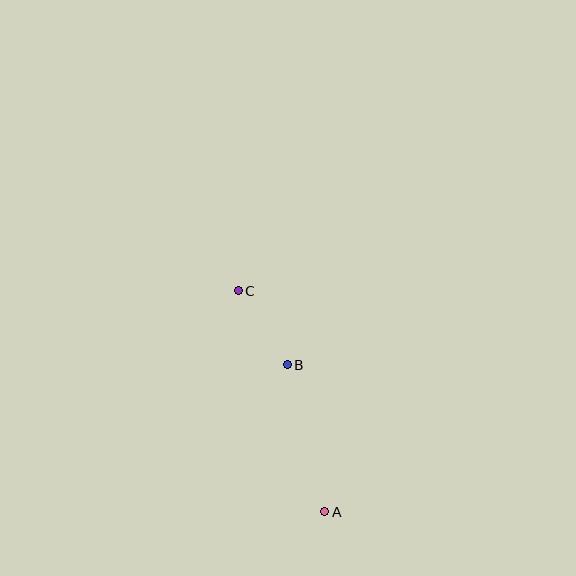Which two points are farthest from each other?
Points A and C are farthest from each other.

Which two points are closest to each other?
Points B and C are closest to each other.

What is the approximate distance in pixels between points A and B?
The distance between A and B is approximately 152 pixels.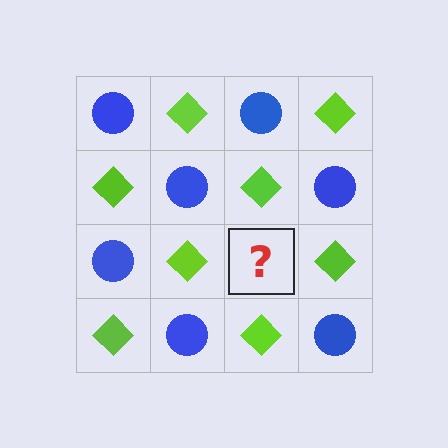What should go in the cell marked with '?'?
The missing cell should contain a blue circle.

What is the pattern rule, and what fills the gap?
The rule is that it alternates blue circle and lime diamond in a checkerboard pattern. The gap should be filled with a blue circle.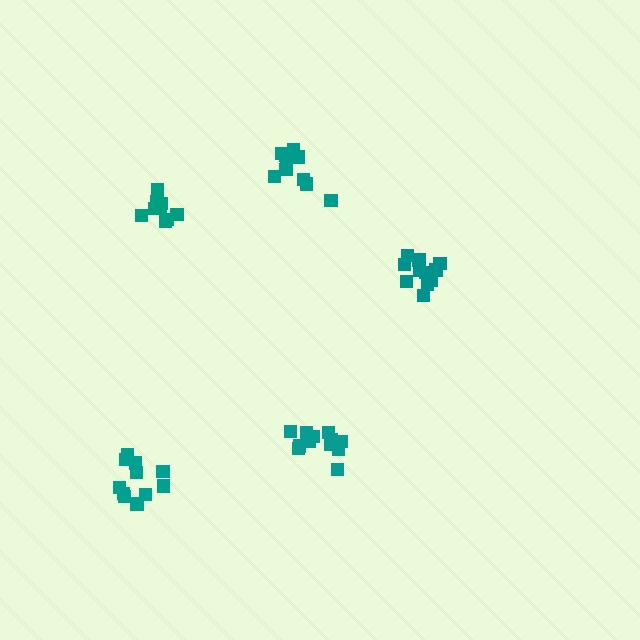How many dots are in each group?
Group 1: 9 dots, Group 2: 11 dots, Group 3: 12 dots, Group 4: 11 dots, Group 5: 13 dots (56 total).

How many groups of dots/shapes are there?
There are 5 groups.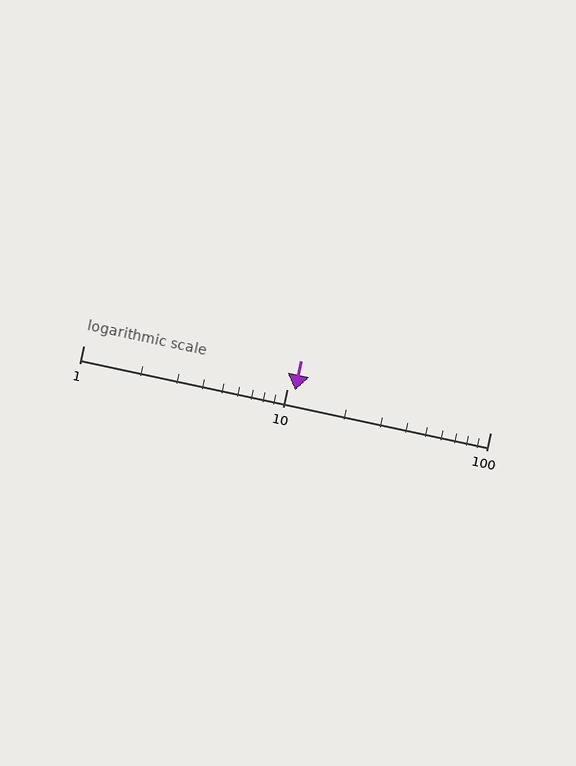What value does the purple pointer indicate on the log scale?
The pointer indicates approximately 11.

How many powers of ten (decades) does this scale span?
The scale spans 2 decades, from 1 to 100.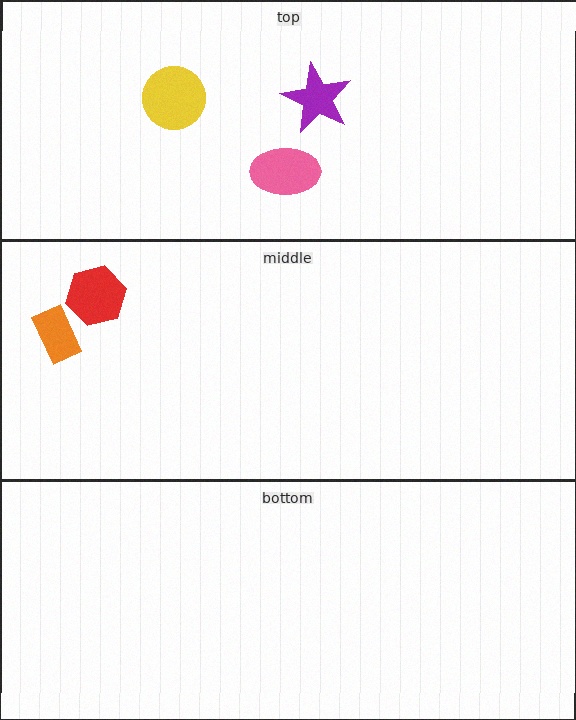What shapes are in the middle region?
The red hexagon, the orange rectangle.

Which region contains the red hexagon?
The middle region.